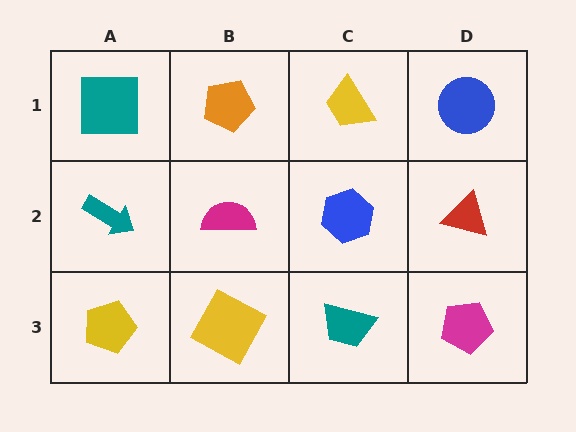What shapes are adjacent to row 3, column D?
A red triangle (row 2, column D), a teal trapezoid (row 3, column C).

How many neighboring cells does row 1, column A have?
2.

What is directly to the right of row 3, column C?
A magenta pentagon.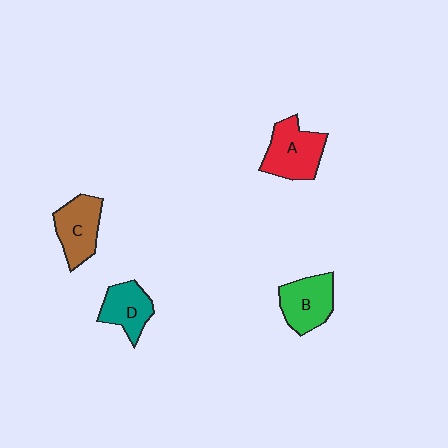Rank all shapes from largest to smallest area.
From largest to smallest: A (red), B (green), C (brown), D (teal).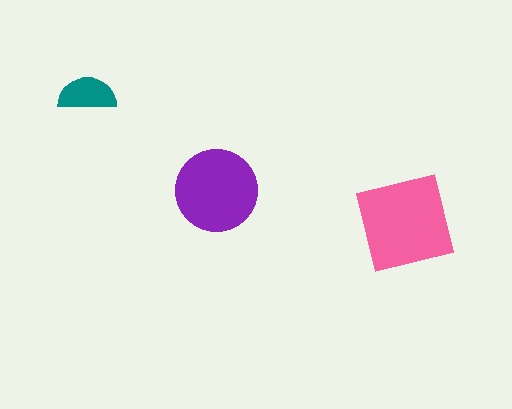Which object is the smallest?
The teal semicircle.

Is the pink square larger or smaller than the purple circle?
Larger.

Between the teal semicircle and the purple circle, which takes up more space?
The purple circle.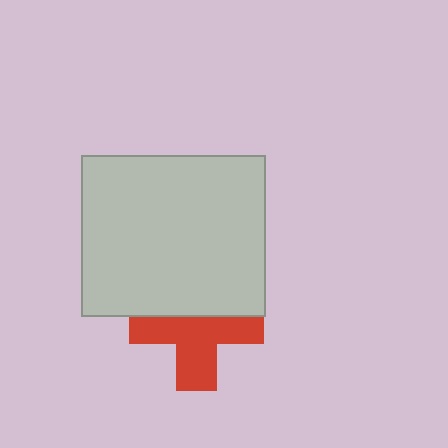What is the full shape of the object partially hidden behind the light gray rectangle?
The partially hidden object is a red cross.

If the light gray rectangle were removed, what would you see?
You would see the complete red cross.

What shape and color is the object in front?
The object in front is a light gray rectangle.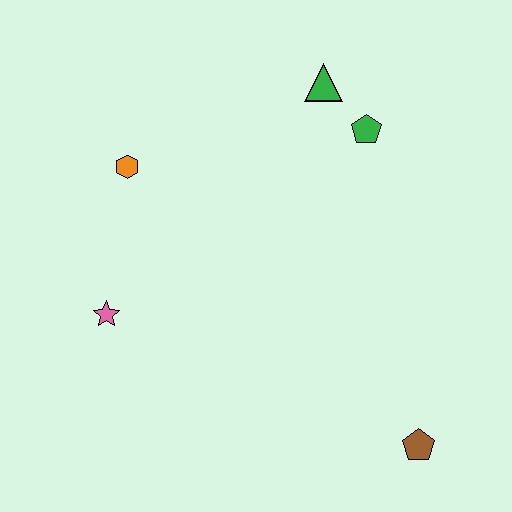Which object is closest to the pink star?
The orange hexagon is closest to the pink star.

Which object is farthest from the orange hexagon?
The brown pentagon is farthest from the orange hexagon.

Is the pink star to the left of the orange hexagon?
Yes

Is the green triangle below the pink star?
No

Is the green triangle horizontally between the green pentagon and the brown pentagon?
No